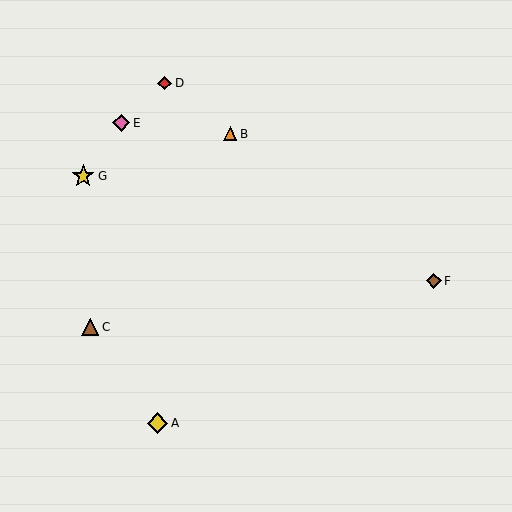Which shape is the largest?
The yellow star (labeled G) is the largest.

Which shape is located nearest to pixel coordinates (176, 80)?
The red diamond (labeled D) at (165, 83) is nearest to that location.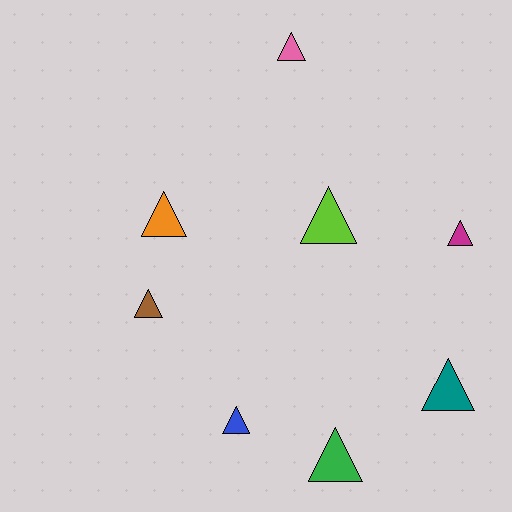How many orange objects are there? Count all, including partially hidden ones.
There is 1 orange object.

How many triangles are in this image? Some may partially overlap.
There are 8 triangles.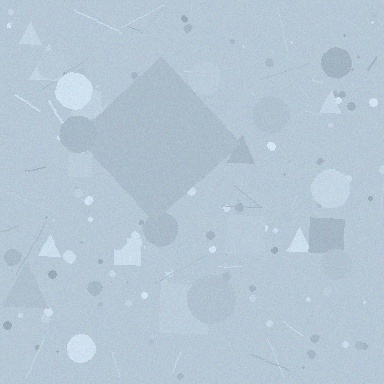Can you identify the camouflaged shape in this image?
The camouflaged shape is a diamond.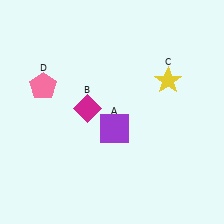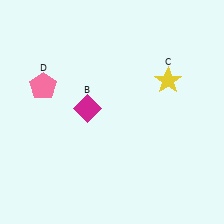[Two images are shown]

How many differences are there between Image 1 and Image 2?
There is 1 difference between the two images.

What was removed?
The purple square (A) was removed in Image 2.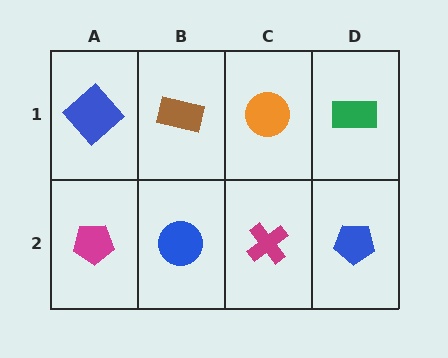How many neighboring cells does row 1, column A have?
2.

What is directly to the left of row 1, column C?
A brown rectangle.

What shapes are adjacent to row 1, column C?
A magenta cross (row 2, column C), a brown rectangle (row 1, column B), a green rectangle (row 1, column D).